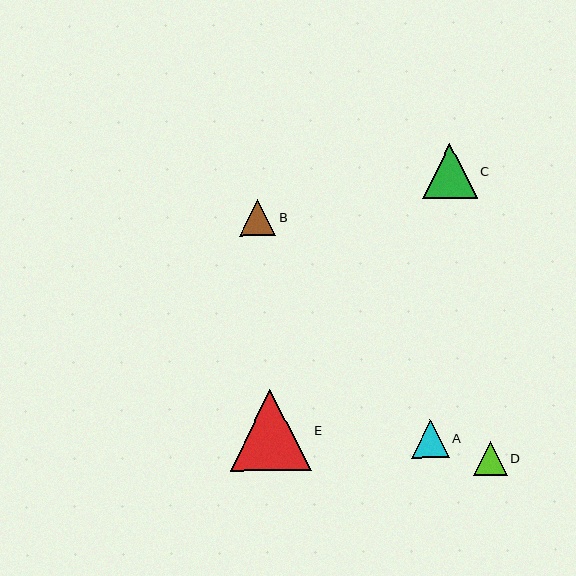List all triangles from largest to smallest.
From largest to smallest: E, C, A, B, D.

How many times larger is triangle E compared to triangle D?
Triangle E is approximately 2.4 times the size of triangle D.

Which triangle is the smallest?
Triangle D is the smallest with a size of approximately 34 pixels.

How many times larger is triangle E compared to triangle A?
Triangle E is approximately 2.1 times the size of triangle A.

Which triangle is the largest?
Triangle E is the largest with a size of approximately 80 pixels.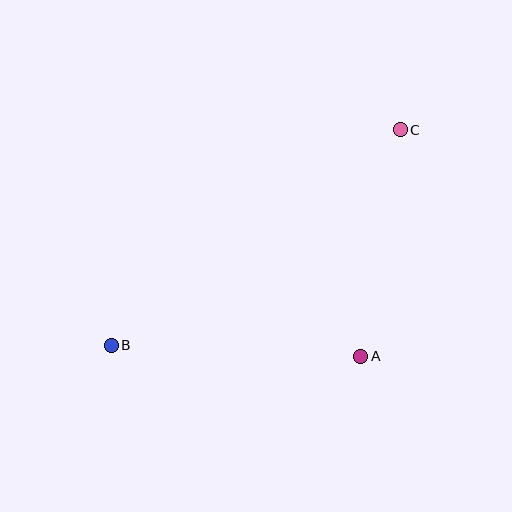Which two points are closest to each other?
Points A and C are closest to each other.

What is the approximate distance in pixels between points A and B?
The distance between A and B is approximately 250 pixels.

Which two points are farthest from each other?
Points B and C are farthest from each other.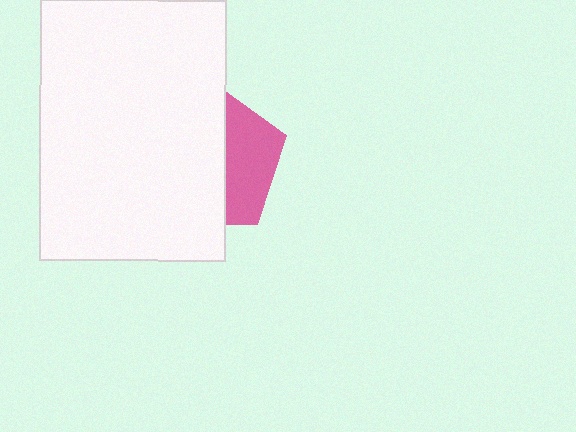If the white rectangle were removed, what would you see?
You would see the complete pink pentagon.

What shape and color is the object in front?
The object in front is a white rectangle.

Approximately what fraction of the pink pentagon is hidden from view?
Roughly 64% of the pink pentagon is hidden behind the white rectangle.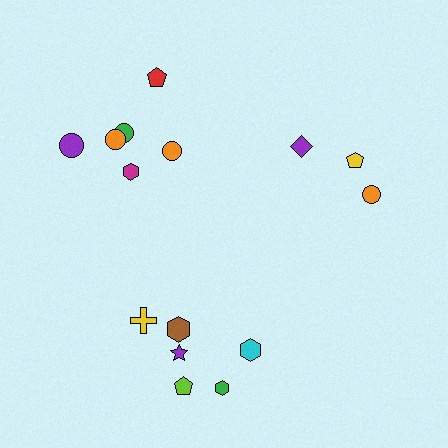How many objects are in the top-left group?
There are 6 objects.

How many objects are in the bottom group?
There are 6 objects.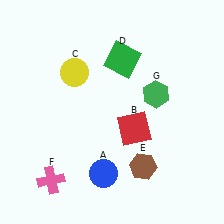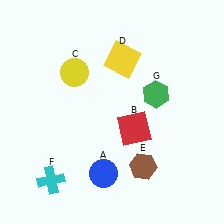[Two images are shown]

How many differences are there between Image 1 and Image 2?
There are 2 differences between the two images.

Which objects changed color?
D changed from green to yellow. F changed from pink to cyan.